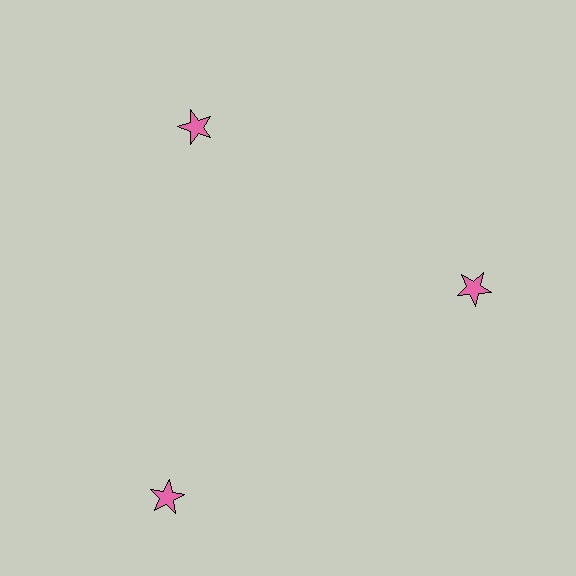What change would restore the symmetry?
The symmetry would be restored by moving it inward, back onto the ring so that all 3 stars sit at equal angles and equal distance from the center.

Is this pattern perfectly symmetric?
No. The 3 pink stars are arranged in a ring, but one element near the 7 o'clock position is pushed outward from the center, breaking the 3-fold rotational symmetry.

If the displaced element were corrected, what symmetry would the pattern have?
It would have 3-fold rotational symmetry — the pattern would map onto itself every 120 degrees.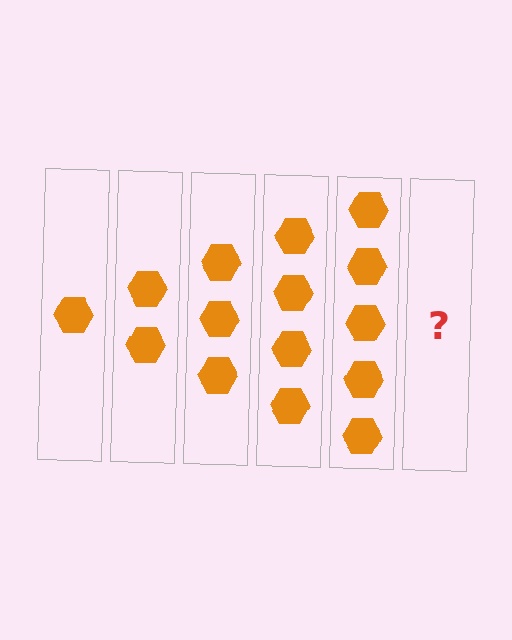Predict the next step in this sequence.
The next step is 6 hexagons.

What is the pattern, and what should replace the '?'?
The pattern is that each step adds one more hexagon. The '?' should be 6 hexagons.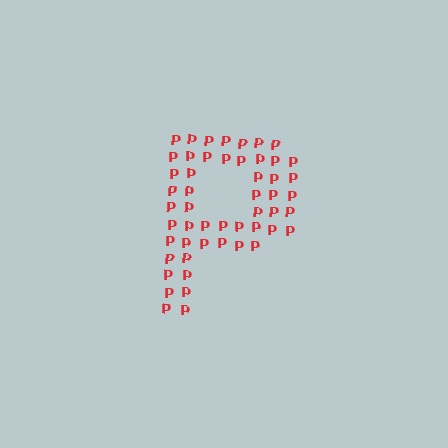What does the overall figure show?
The overall figure shows the letter P.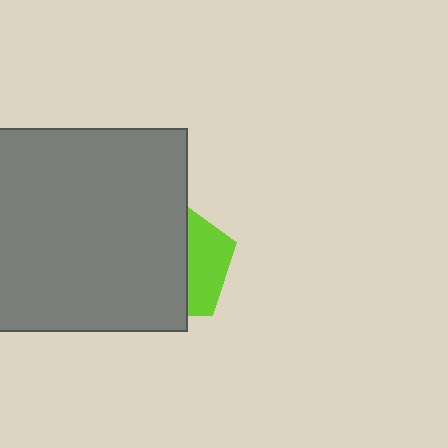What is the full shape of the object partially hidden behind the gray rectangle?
The partially hidden object is a lime pentagon.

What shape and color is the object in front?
The object in front is a gray rectangle.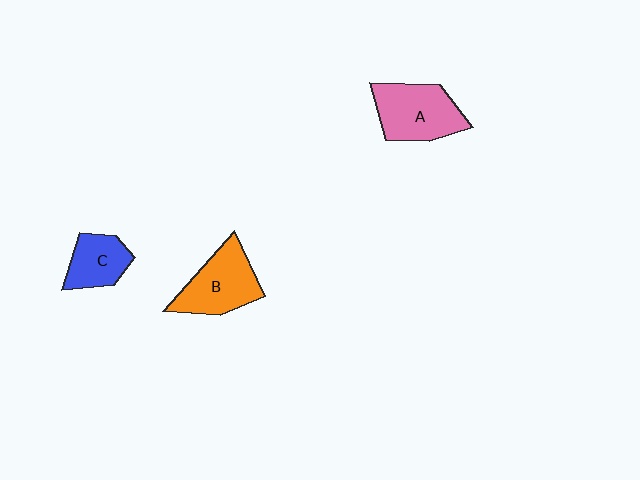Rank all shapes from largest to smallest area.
From largest to smallest: A (pink), B (orange), C (blue).